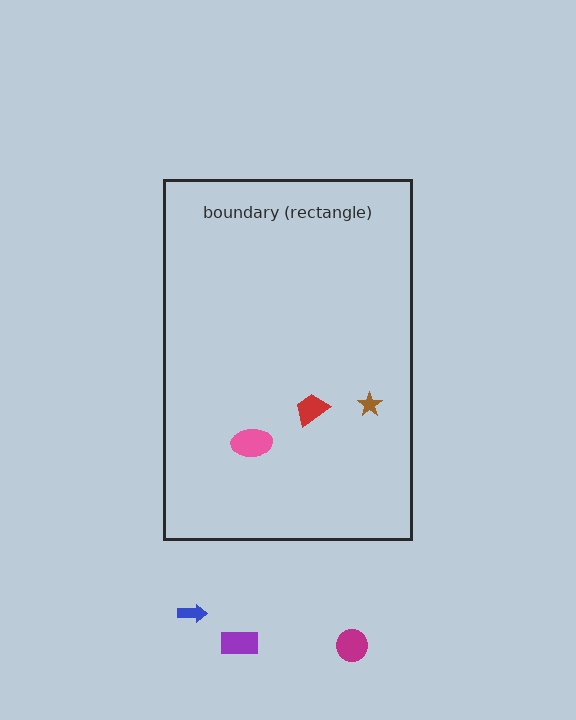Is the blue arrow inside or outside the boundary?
Outside.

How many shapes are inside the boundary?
3 inside, 3 outside.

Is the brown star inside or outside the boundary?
Inside.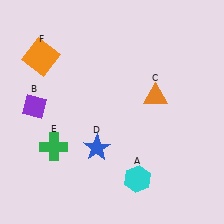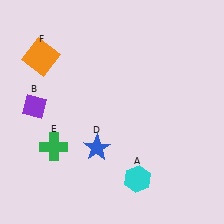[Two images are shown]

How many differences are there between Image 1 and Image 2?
There is 1 difference between the two images.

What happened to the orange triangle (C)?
The orange triangle (C) was removed in Image 2. It was in the top-right area of Image 1.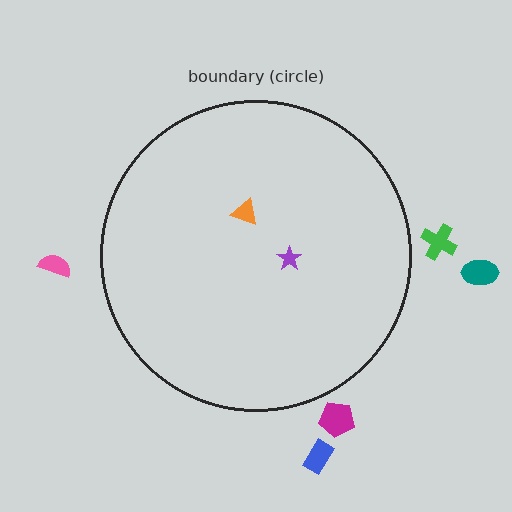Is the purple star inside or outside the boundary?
Inside.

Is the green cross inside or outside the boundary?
Outside.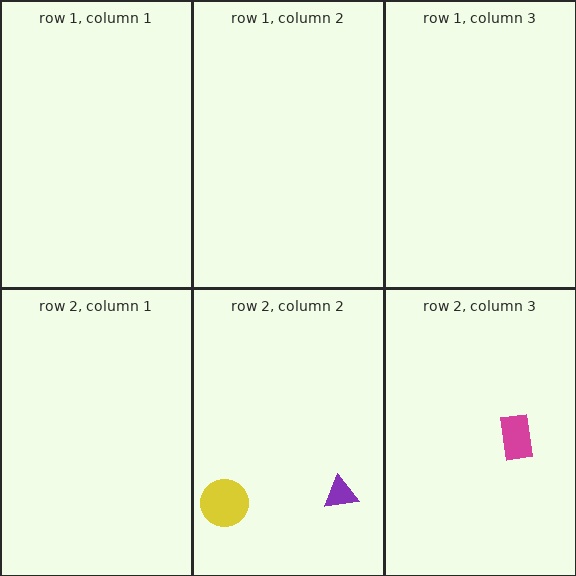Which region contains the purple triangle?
The row 2, column 2 region.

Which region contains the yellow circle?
The row 2, column 2 region.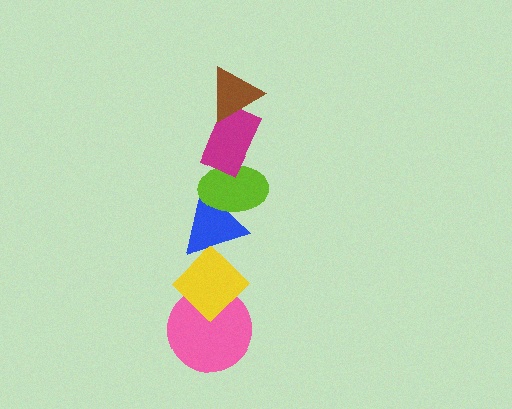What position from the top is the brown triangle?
The brown triangle is 1st from the top.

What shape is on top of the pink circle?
The yellow diamond is on top of the pink circle.